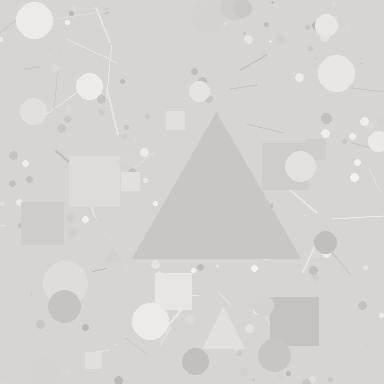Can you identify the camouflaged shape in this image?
The camouflaged shape is a triangle.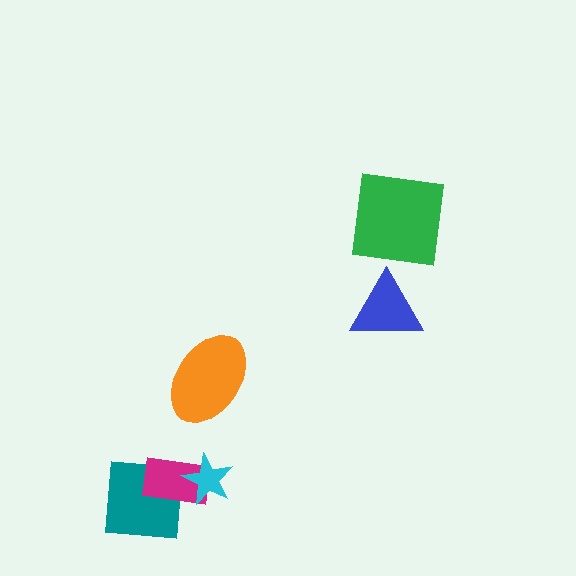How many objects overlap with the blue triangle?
0 objects overlap with the blue triangle.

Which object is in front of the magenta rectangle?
The cyan star is in front of the magenta rectangle.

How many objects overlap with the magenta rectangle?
2 objects overlap with the magenta rectangle.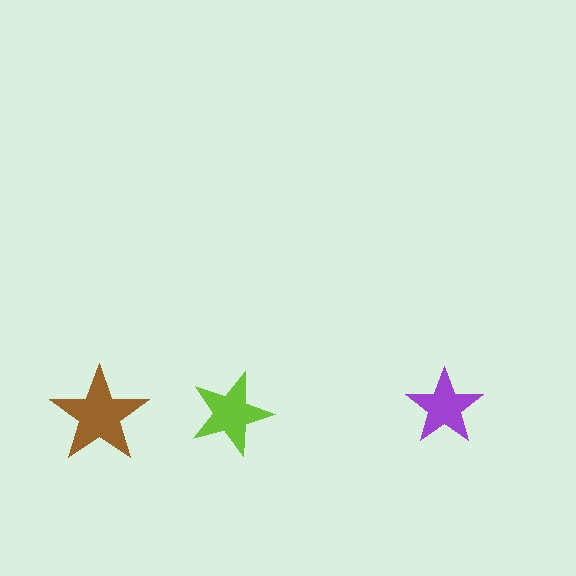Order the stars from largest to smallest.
the brown one, the lime one, the purple one.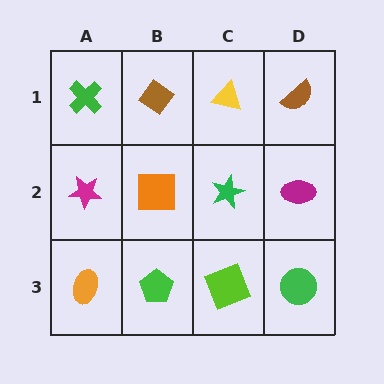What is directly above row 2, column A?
A green cross.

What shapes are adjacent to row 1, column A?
A magenta star (row 2, column A), a brown diamond (row 1, column B).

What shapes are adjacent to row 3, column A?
A magenta star (row 2, column A), a green pentagon (row 3, column B).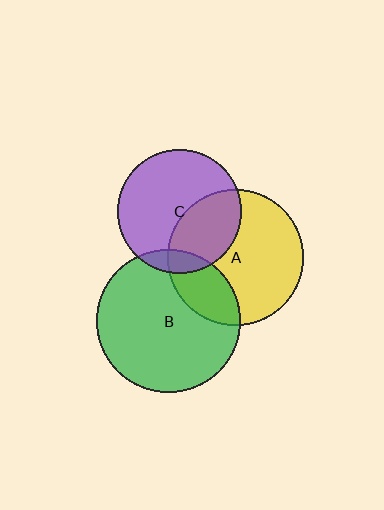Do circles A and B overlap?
Yes.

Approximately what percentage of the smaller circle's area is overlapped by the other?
Approximately 25%.